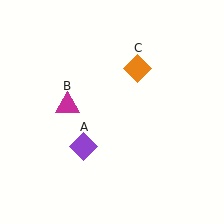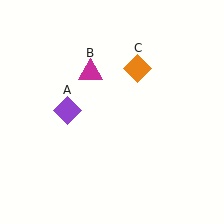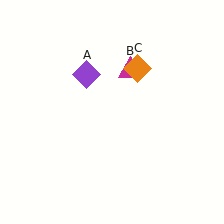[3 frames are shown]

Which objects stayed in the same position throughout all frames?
Orange diamond (object C) remained stationary.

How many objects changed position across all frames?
2 objects changed position: purple diamond (object A), magenta triangle (object B).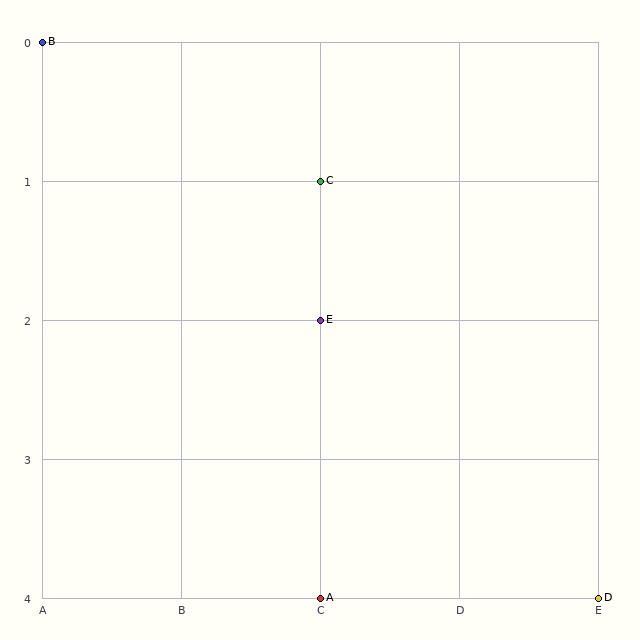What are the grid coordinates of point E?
Point E is at grid coordinates (C, 2).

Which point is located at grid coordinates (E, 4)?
Point D is at (E, 4).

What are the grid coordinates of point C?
Point C is at grid coordinates (C, 1).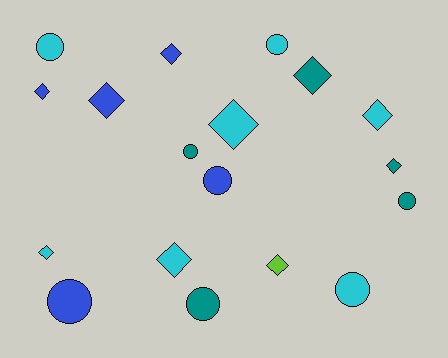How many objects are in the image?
There are 18 objects.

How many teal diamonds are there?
There are 2 teal diamonds.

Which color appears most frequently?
Cyan, with 7 objects.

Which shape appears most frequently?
Diamond, with 10 objects.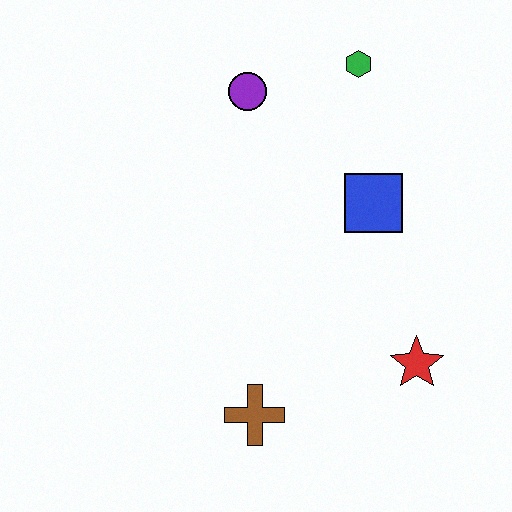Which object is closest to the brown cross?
The red star is closest to the brown cross.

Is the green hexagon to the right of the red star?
No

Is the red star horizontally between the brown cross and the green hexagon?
No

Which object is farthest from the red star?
The purple circle is farthest from the red star.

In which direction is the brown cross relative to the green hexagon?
The brown cross is below the green hexagon.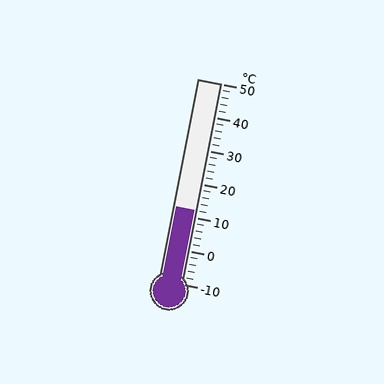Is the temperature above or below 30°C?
The temperature is below 30°C.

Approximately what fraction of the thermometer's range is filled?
The thermometer is filled to approximately 35% of its range.